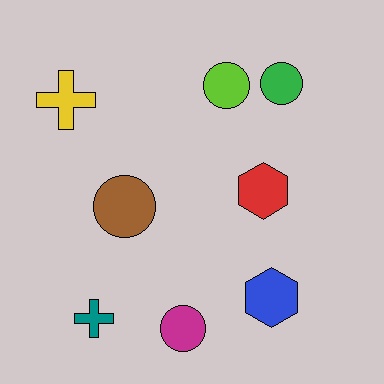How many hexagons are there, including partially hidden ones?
There are 2 hexagons.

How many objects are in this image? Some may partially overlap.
There are 8 objects.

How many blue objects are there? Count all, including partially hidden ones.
There is 1 blue object.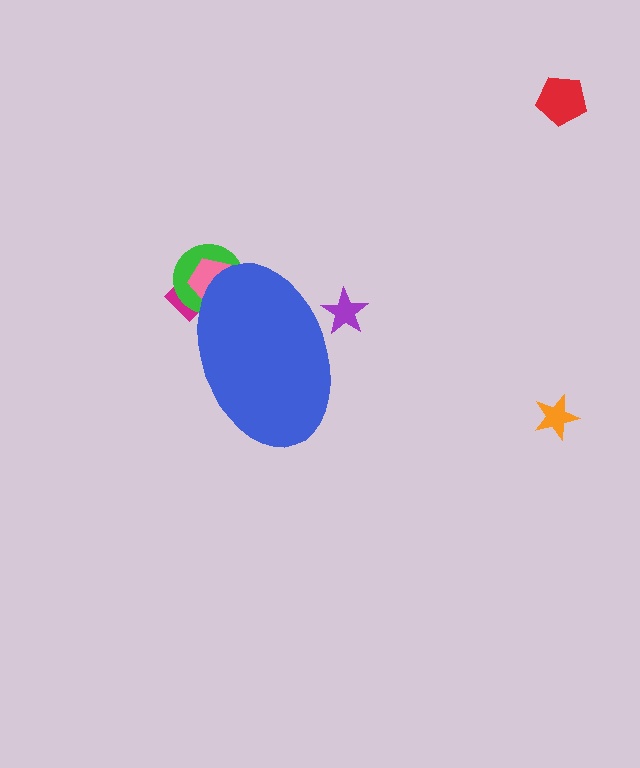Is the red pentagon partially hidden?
No, the red pentagon is fully visible.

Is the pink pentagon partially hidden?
Yes, the pink pentagon is partially hidden behind the blue ellipse.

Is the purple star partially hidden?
Yes, the purple star is partially hidden behind the blue ellipse.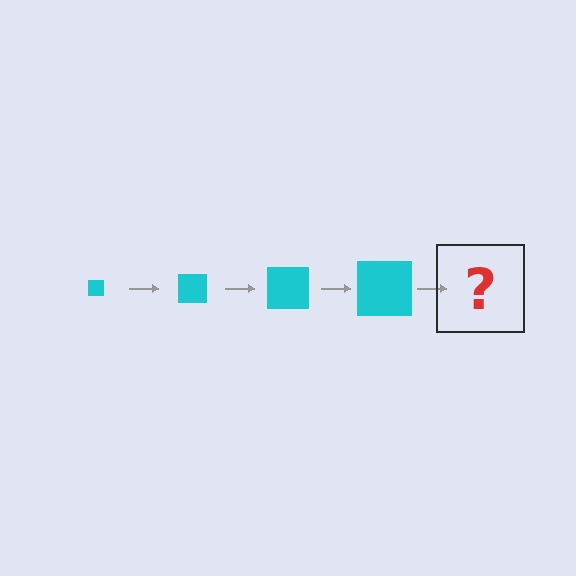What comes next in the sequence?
The next element should be a cyan square, larger than the previous one.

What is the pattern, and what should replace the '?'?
The pattern is that the square gets progressively larger each step. The '?' should be a cyan square, larger than the previous one.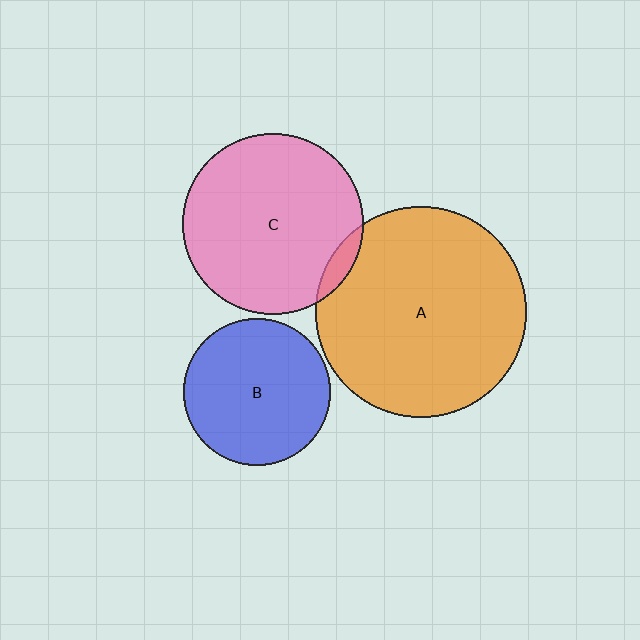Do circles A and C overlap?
Yes.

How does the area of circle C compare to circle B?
Approximately 1.5 times.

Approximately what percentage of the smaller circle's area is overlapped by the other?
Approximately 5%.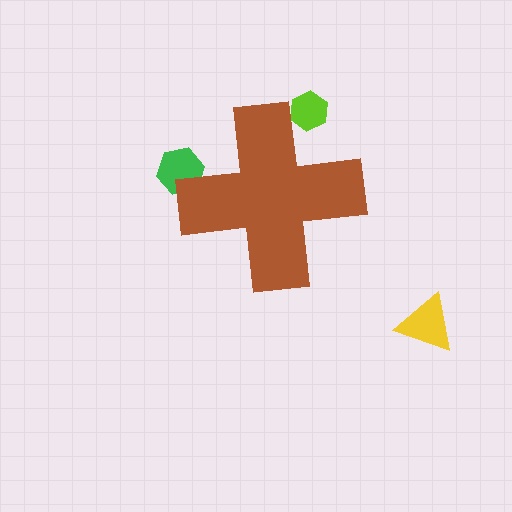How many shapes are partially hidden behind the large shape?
2 shapes are partially hidden.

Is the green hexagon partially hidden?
Yes, the green hexagon is partially hidden behind the brown cross.